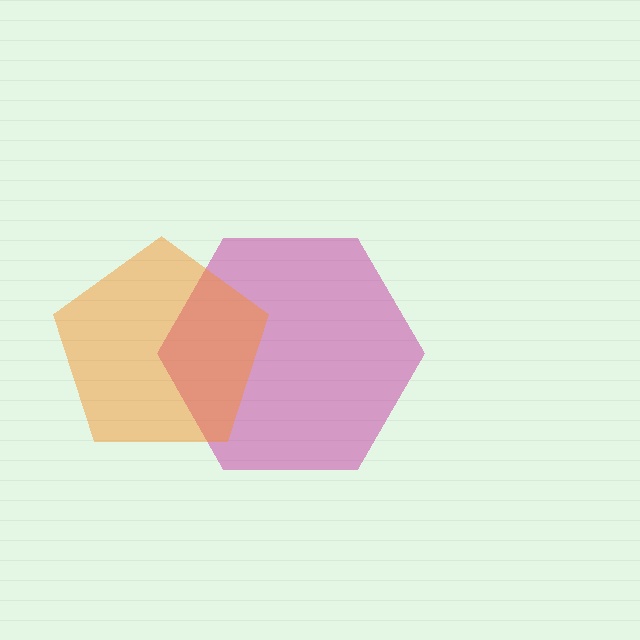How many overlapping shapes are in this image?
There are 2 overlapping shapes in the image.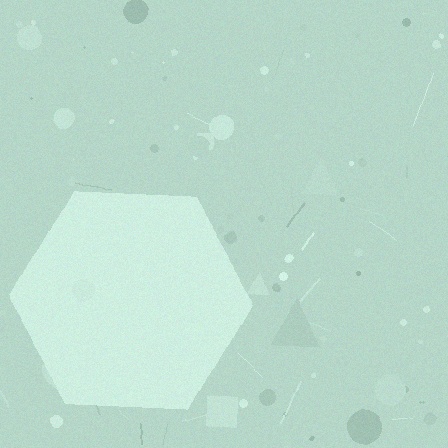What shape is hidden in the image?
A hexagon is hidden in the image.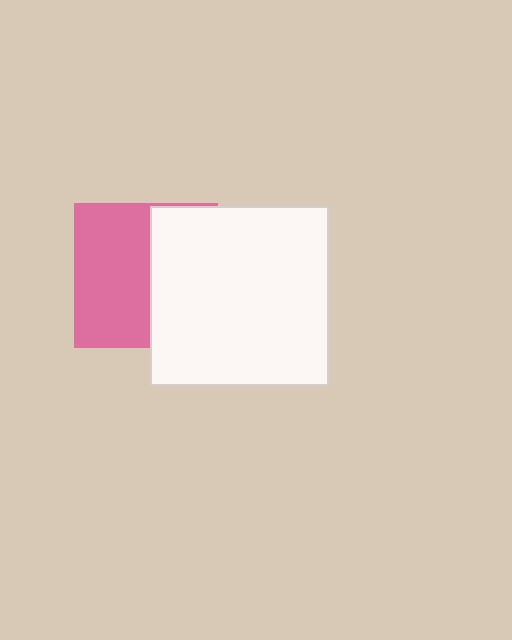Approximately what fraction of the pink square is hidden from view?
Roughly 47% of the pink square is hidden behind the white square.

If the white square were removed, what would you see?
You would see the complete pink square.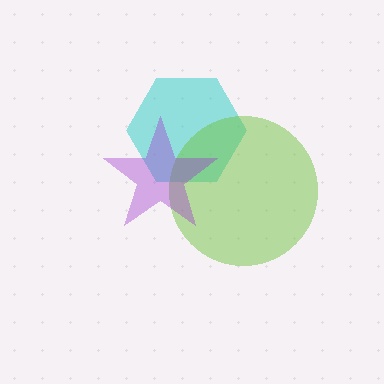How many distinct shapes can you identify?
There are 3 distinct shapes: a cyan hexagon, a lime circle, a purple star.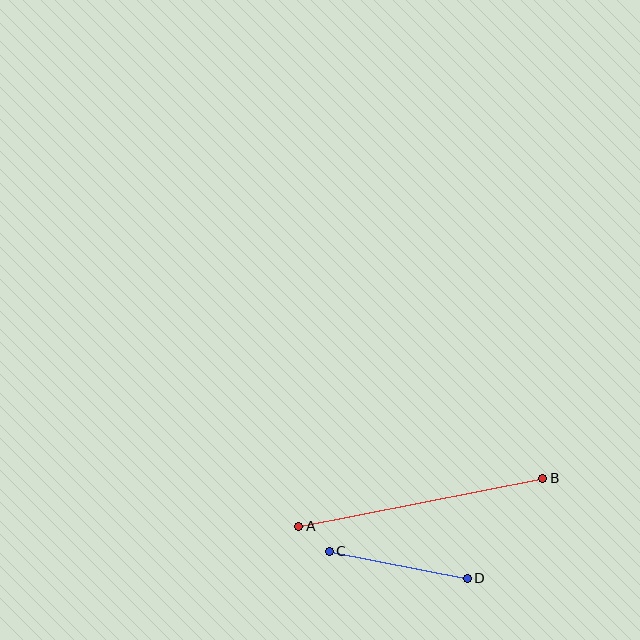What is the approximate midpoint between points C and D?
The midpoint is at approximately (398, 565) pixels.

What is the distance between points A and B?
The distance is approximately 249 pixels.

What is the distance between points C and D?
The distance is approximately 140 pixels.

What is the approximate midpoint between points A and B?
The midpoint is at approximately (421, 502) pixels.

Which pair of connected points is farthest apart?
Points A and B are farthest apart.